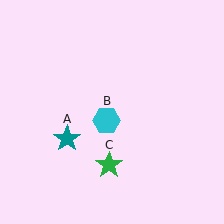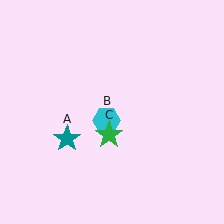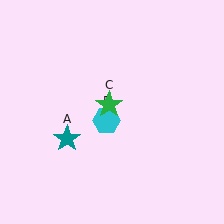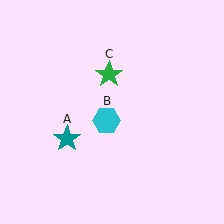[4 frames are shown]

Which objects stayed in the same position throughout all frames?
Teal star (object A) and cyan hexagon (object B) remained stationary.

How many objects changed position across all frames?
1 object changed position: green star (object C).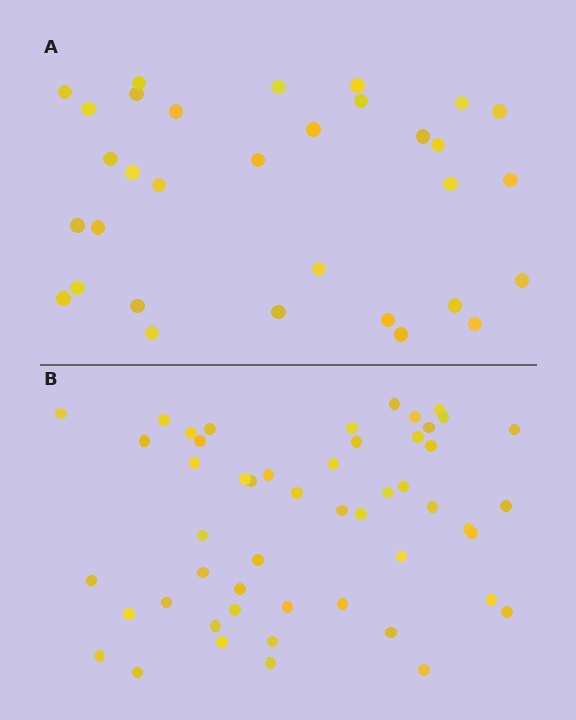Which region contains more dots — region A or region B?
Region B (the bottom region) has more dots.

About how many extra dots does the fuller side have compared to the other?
Region B has approximately 20 more dots than region A.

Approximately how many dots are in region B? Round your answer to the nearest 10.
About 50 dots. (The exact count is 51, which rounds to 50.)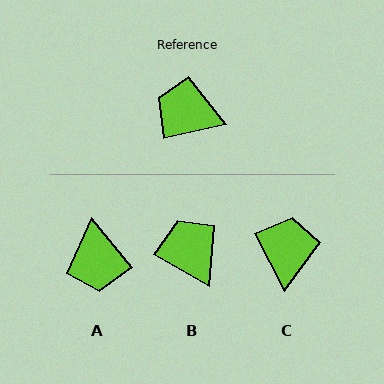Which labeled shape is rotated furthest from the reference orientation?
A, about 117 degrees away.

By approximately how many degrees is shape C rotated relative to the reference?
Approximately 75 degrees clockwise.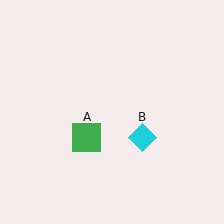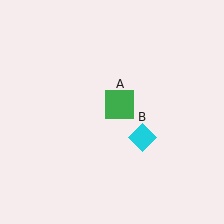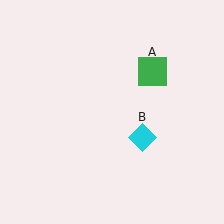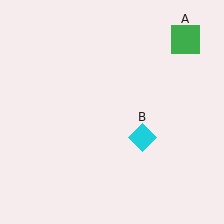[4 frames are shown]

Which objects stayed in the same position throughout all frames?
Cyan diamond (object B) remained stationary.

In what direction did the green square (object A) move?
The green square (object A) moved up and to the right.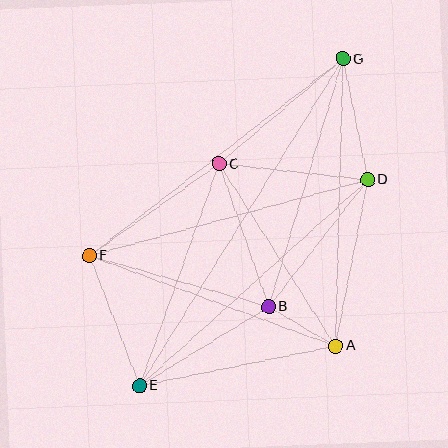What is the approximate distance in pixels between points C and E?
The distance between C and E is approximately 236 pixels.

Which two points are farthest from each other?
Points E and G are farthest from each other.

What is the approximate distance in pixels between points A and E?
The distance between A and E is approximately 200 pixels.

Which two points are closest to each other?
Points A and B are closest to each other.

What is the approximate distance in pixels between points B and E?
The distance between B and E is approximately 152 pixels.